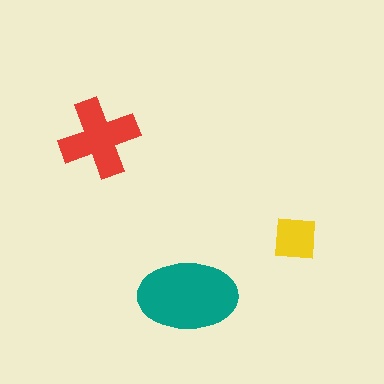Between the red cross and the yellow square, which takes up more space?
The red cross.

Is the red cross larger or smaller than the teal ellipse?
Smaller.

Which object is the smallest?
The yellow square.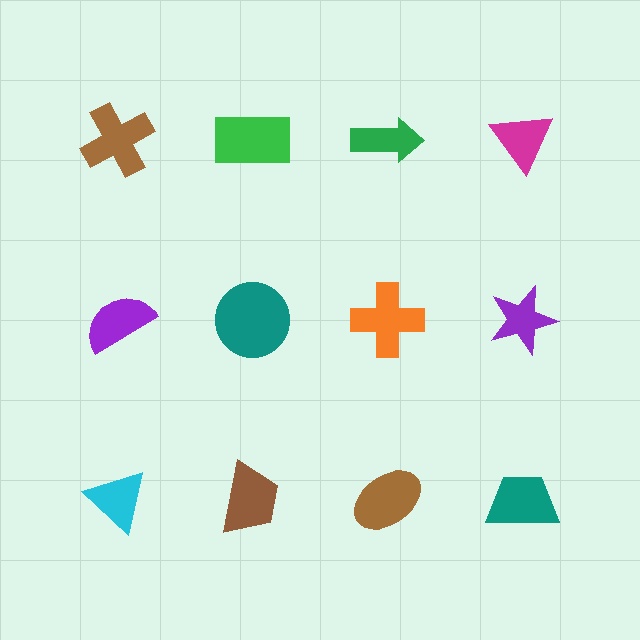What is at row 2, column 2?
A teal circle.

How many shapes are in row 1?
4 shapes.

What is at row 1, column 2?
A green rectangle.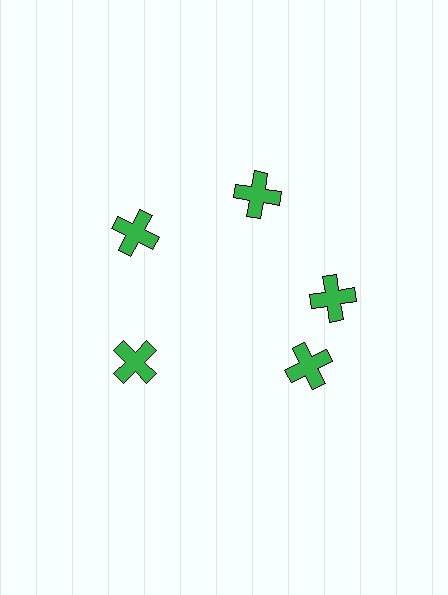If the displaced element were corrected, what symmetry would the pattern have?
It would have 5-fold rotational symmetry — the pattern would map onto itself every 72 degrees.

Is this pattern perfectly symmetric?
No. The 5 green crosses are arranged in a ring, but one element near the 5 o'clock position is rotated out of alignment along the ring, breaking the 5-fold rotational symmetry.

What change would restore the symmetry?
The symmetry would be restored by rotating it back into even spacing with its neighbors so that all 5 crosses sit at equal angles and equal distance from the center.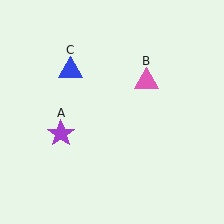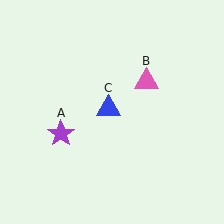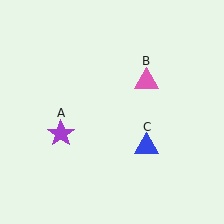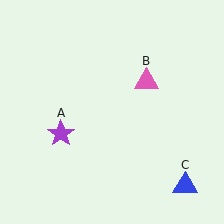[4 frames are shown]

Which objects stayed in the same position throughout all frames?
Purple star (object A) and pink triangle (object B) remained stationary.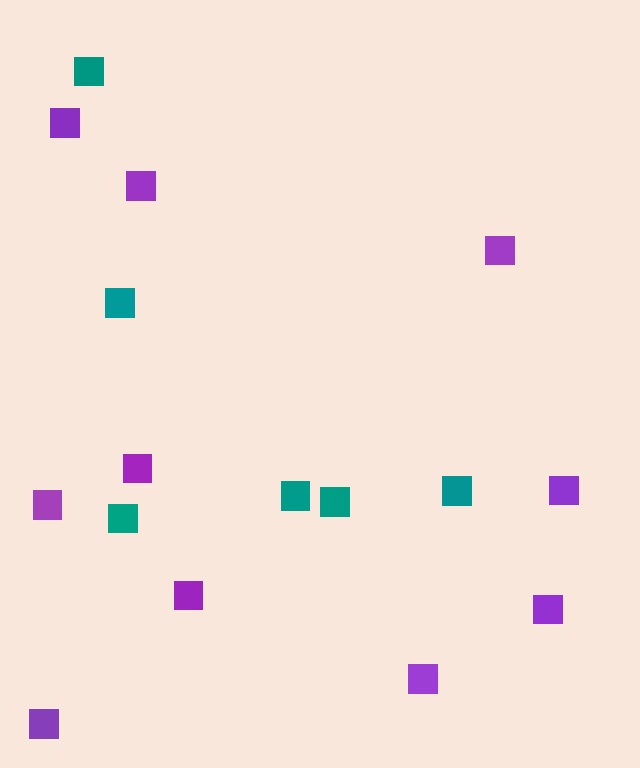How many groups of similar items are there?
There are 2 groups: one group of teal squares (6) and one group of purple squares (10).